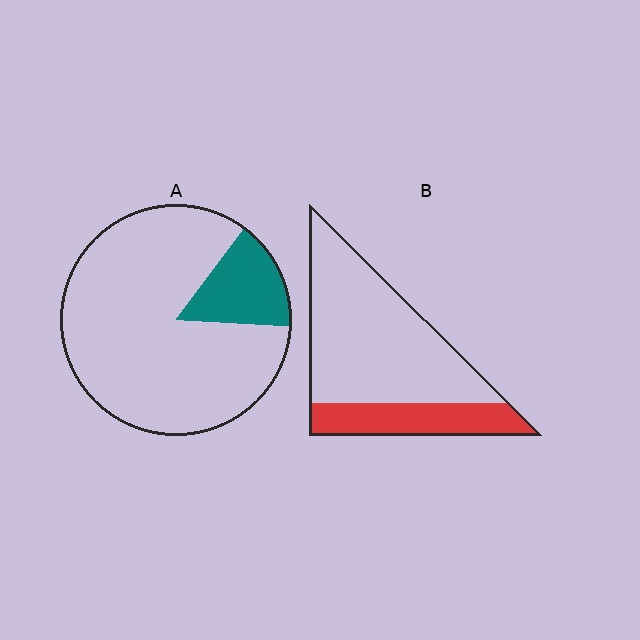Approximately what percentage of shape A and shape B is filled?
A is approximately 15% and B is approximately 25%.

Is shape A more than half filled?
No.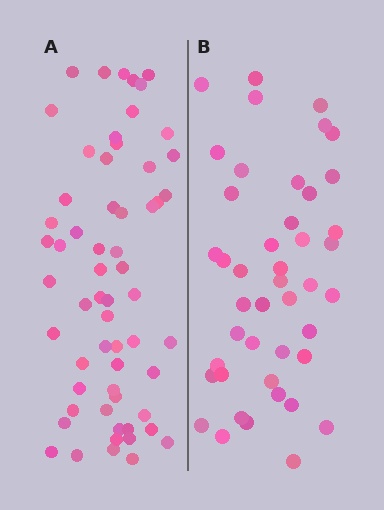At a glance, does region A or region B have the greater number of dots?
Region A (the left region) has more dots.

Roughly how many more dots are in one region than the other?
Region A has approximately 15 more dots than region B.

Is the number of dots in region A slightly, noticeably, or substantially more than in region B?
Region A has noticeably more, but not dramatically so. The ratio is roughly 1.4 to 1.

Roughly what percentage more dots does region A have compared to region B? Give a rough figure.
About 35% more.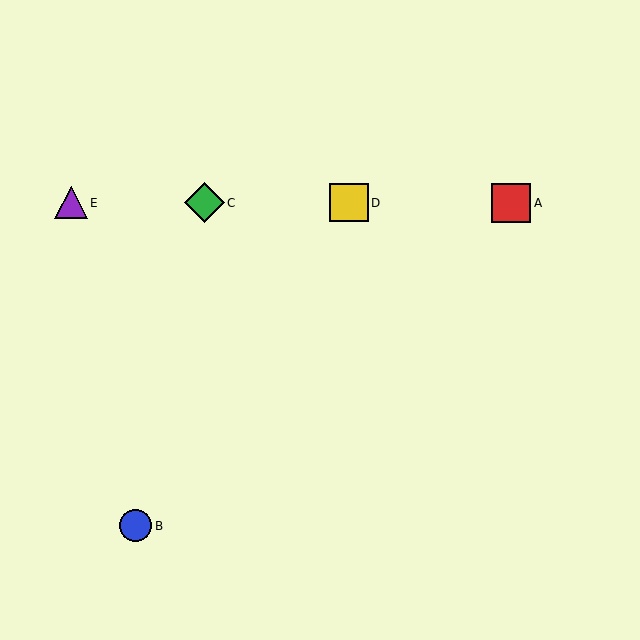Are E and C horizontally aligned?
Yes, both are at y≈203.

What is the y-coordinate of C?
Object C is at y≈203.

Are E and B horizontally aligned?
No, E is at y≈203 and B is at y≈526.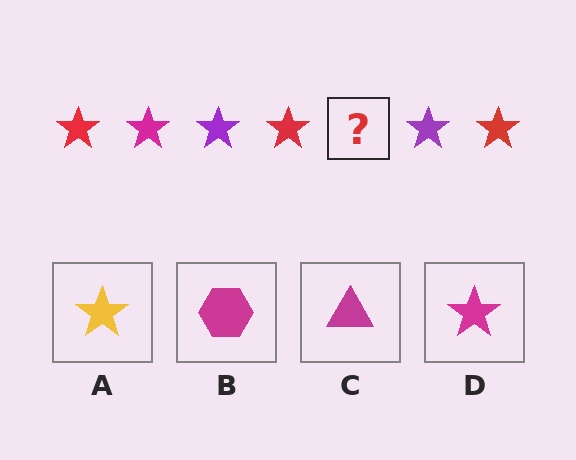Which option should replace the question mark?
Option D.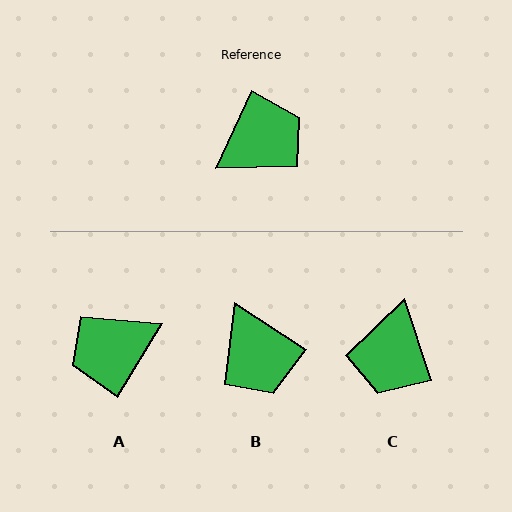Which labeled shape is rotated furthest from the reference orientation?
A, about 173 degrees away.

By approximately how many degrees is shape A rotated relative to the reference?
Approximately 173 degrees counter-clockwise.